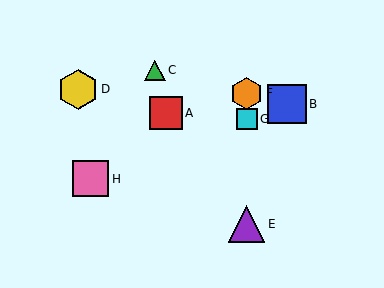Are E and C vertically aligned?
No, E is at x≈247 and C is at x≈155.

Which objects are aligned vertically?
Objects E, F, G are aligned vertically.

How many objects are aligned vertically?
3 objects (E, F, G) are aligned vertically.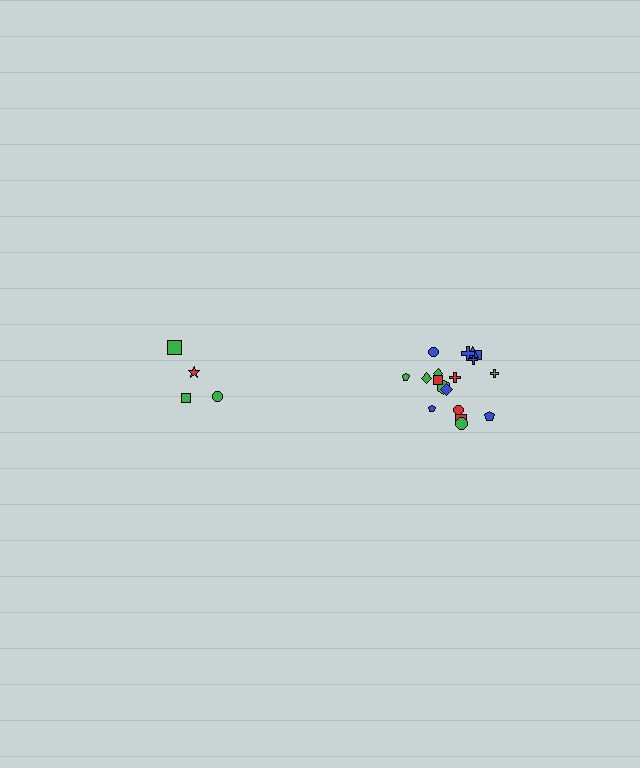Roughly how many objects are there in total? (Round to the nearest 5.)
Roughly 20 objects in total.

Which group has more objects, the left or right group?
The right group.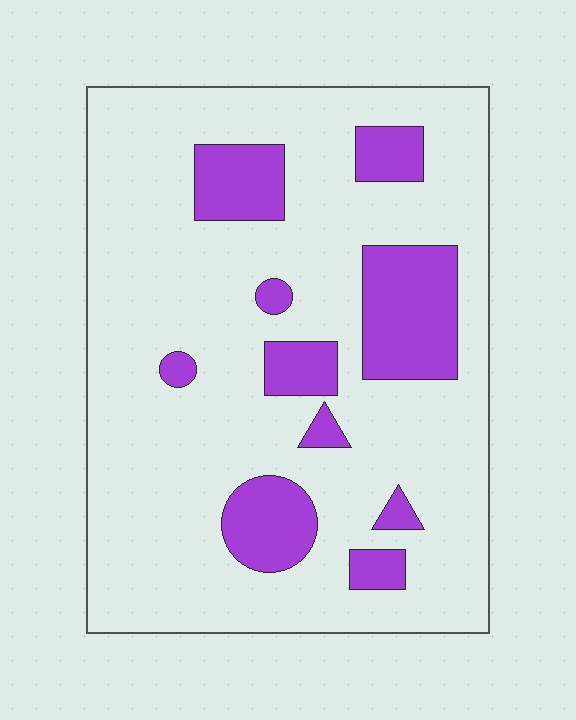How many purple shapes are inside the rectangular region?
10.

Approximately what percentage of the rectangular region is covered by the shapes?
Approximately 20%.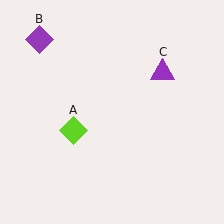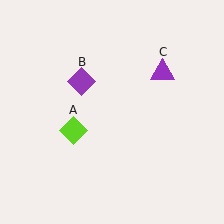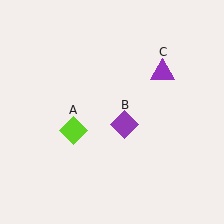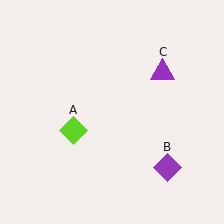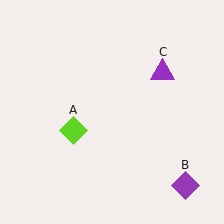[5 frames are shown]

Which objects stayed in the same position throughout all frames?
Lime diamond (object A) and purple triangle (object C) remained stationary.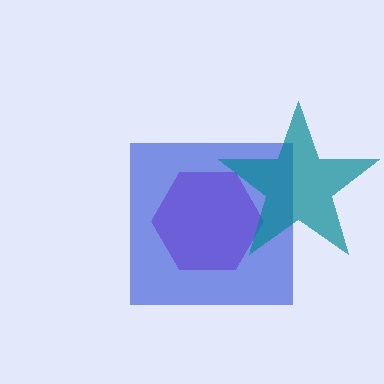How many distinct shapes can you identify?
There are 3 distinct shapes: a purple hexagon, a blue square, a teal star.